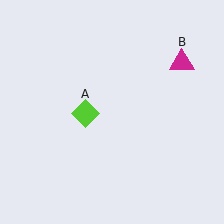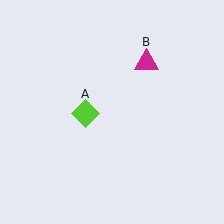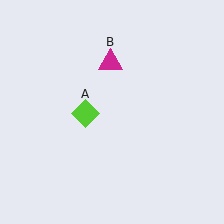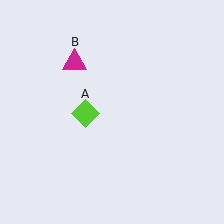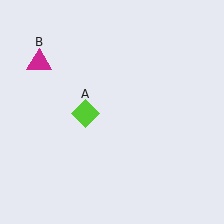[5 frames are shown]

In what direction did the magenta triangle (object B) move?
The magenta triangle (object B) moved left.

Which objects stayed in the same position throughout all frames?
Lime diamond (object A) remained stationary.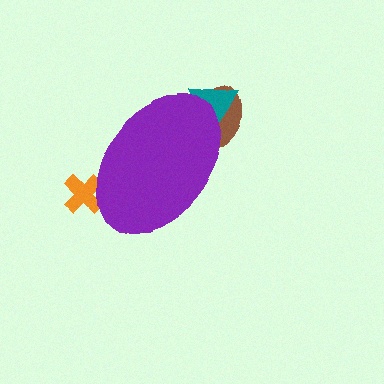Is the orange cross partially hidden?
Yes, the orange cross is partially hidden behind the purple ellipse.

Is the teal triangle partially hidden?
Yes, the teal triangle is partially hidden behind the purple ellipse.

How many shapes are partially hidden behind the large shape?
3 shapes are partially hidden.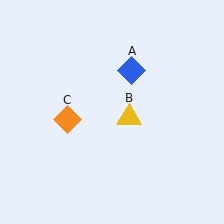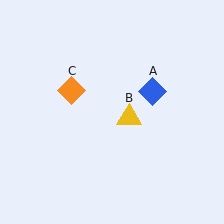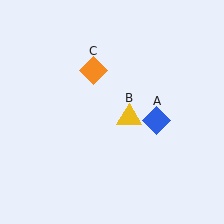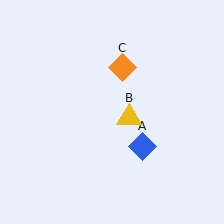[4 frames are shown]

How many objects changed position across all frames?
2 objects changed position: blue diamond (object A), orange diamond (object C).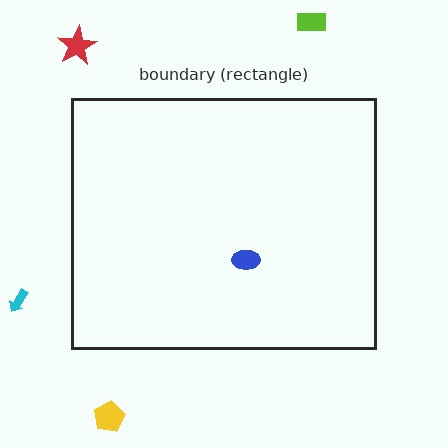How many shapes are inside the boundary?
1 inside, 4 outside.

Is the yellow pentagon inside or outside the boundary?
Outside.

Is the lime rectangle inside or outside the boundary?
Outside.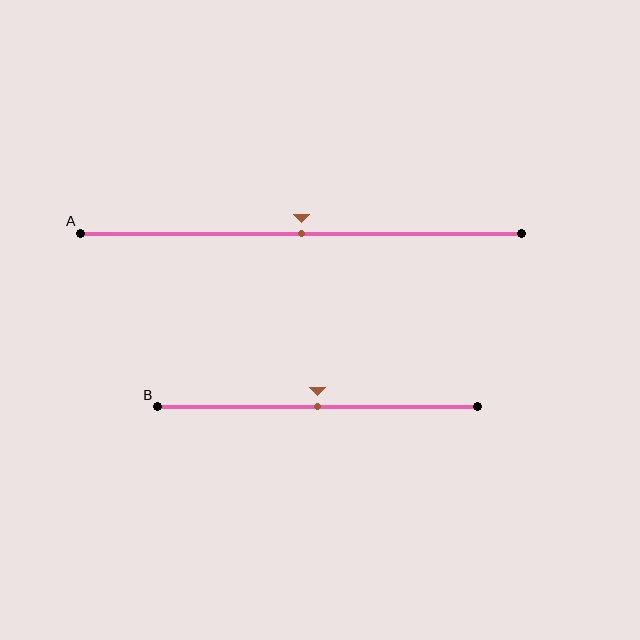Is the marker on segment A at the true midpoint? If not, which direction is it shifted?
Yes, the marker on segment A is at the true midpoint.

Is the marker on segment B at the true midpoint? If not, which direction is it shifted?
Yes, the marker on segment B is at the true midpoint.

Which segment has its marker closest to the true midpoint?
Segment A has its marker closest to the true midpoint.